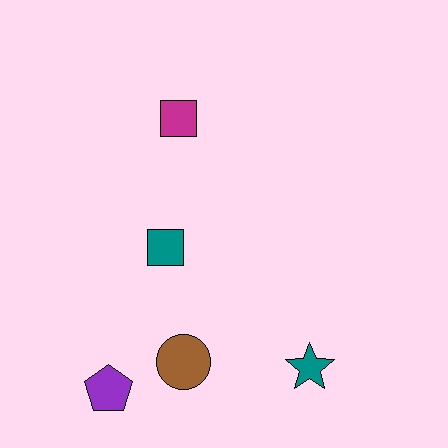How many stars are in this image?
There is 1 star.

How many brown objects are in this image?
There is 1 brown object.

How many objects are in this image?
There are 5 objects.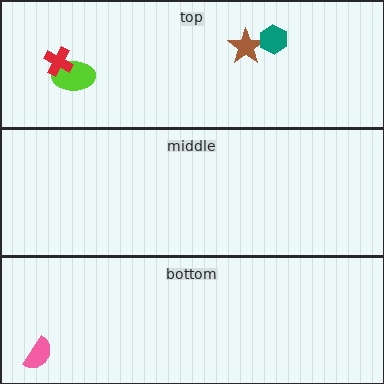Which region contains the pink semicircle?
The bottom region.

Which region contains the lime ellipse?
The top region.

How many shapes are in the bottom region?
1.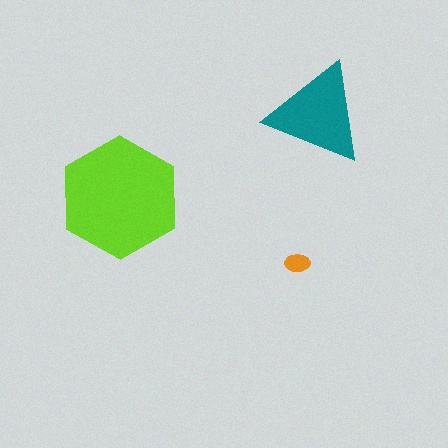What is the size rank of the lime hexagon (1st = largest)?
1st.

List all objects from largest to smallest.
The lime hexagon, the teal triangle, the orange ellipse.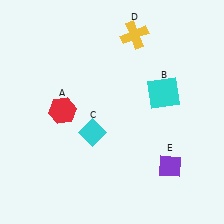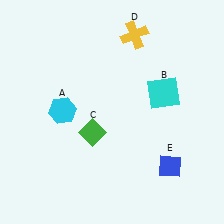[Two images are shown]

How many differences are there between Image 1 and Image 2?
There are 3 differences between the two images.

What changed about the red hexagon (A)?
In Image 1, A is red. In Image 2, it changed to cyan.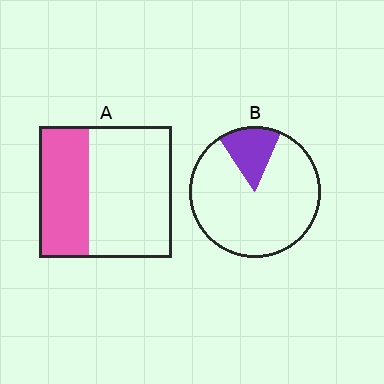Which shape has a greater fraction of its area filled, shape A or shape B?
Shape A.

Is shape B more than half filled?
No.